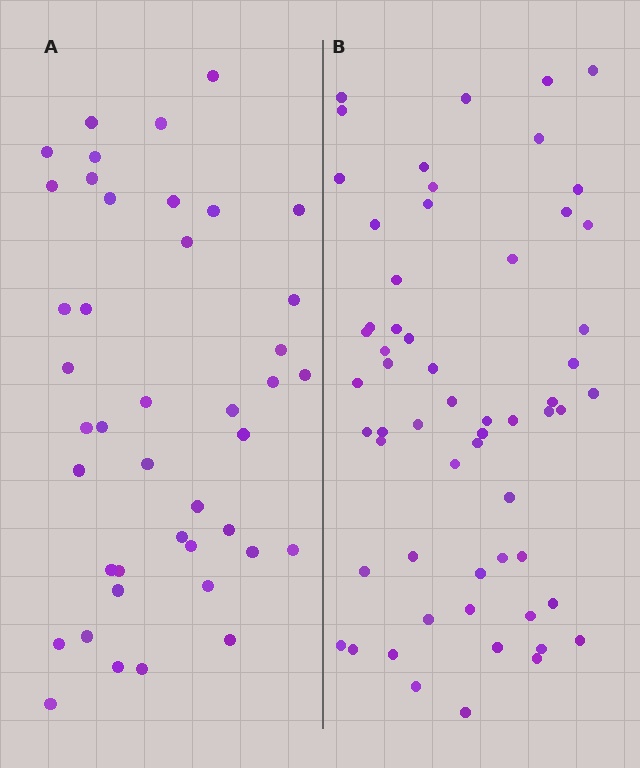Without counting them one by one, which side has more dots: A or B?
Region B (the right region) has more dots.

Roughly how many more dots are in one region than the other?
Region B has approximately 15 more dots than region A.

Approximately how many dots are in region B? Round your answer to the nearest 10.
About 60 dots. (The exact count is 59, which rounds to 60.)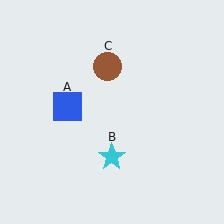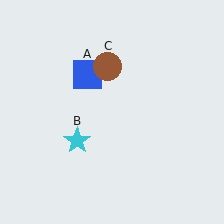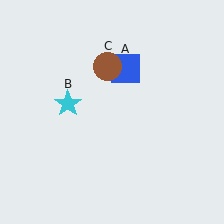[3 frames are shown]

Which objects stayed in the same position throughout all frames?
Brown circle (object C) remained stationary.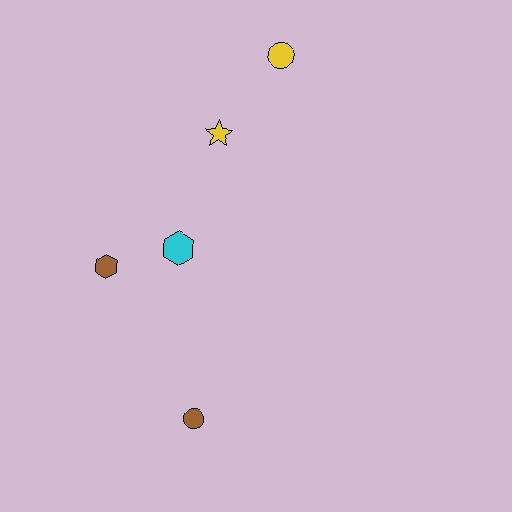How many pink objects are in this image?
There are no pink objects.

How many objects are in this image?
There are 5 objects.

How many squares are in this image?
There are no squares.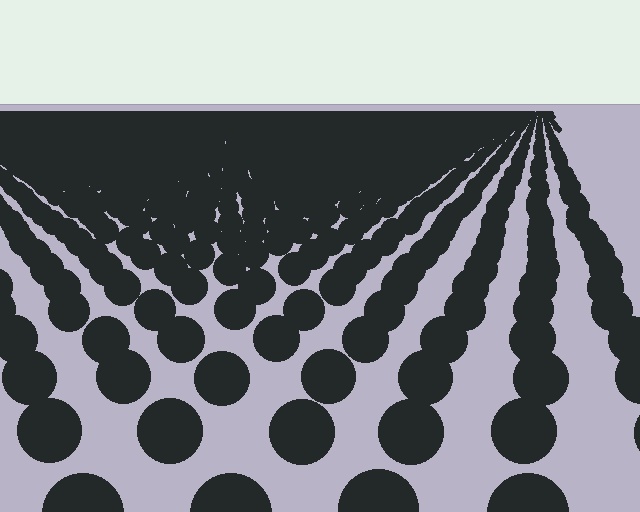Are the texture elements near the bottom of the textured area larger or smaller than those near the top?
Larger. Near the bottom, elements are closer to the viewer and appear at a bigger on-screen size.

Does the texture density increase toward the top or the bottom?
Density increases toward the top.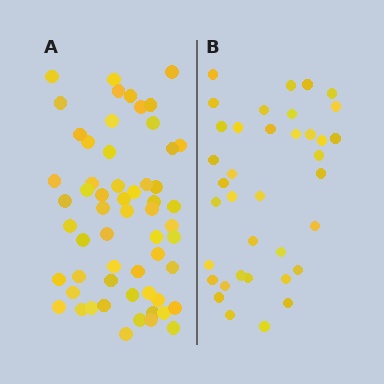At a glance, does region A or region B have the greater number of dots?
Region A (the left region) has more dots.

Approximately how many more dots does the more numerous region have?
Region A has approximately 20 more dots than region B.